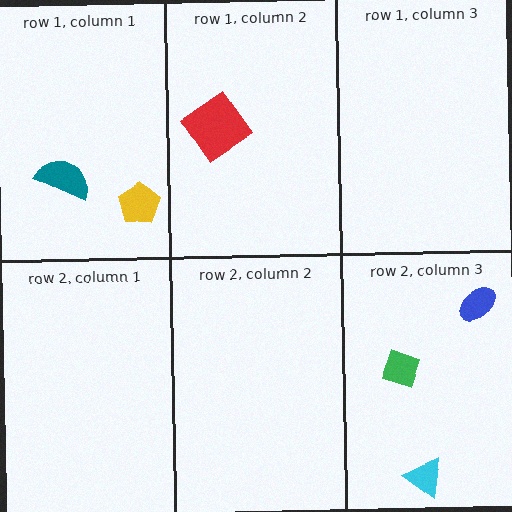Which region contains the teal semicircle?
The row 1, column 1 region.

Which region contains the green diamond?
The row 2, column 3 region.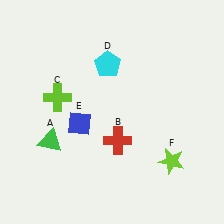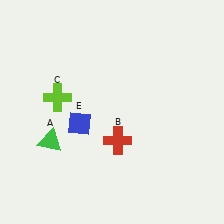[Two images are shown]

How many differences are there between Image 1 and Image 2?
There are 2 differences between the two images.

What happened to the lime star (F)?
The lime star (F) was removed in Image 2. It was in the bottom-right area of Image 1.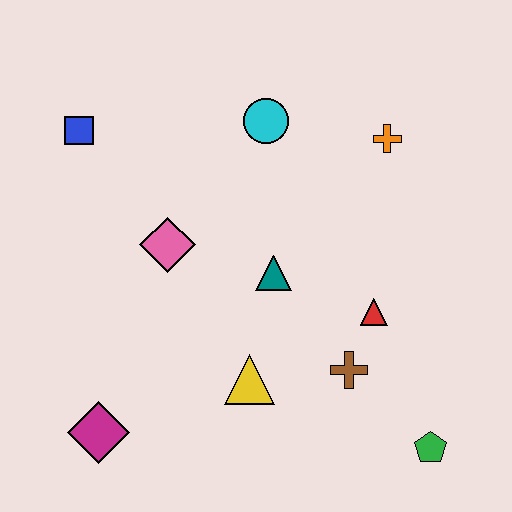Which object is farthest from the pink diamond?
The green pentagon is farthest from the pink diamond.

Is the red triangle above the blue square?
No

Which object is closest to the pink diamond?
The teal triangle is closest to the pink diamond.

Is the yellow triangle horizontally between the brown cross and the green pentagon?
No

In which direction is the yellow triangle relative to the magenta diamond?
The yellow triangle is to the right of the magenta diamond.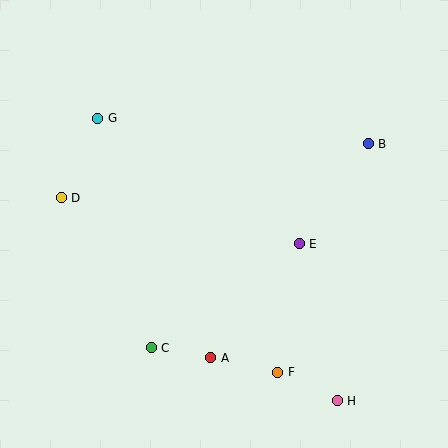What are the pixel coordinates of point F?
Point F is at (278, 372).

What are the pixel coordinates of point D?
Point D is at (61, 198).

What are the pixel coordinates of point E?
Point E is at (299, 244).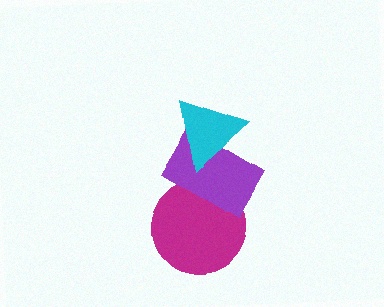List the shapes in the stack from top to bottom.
From top to bottom: the cyan triangle, the purple rectangle, the magenta circle.